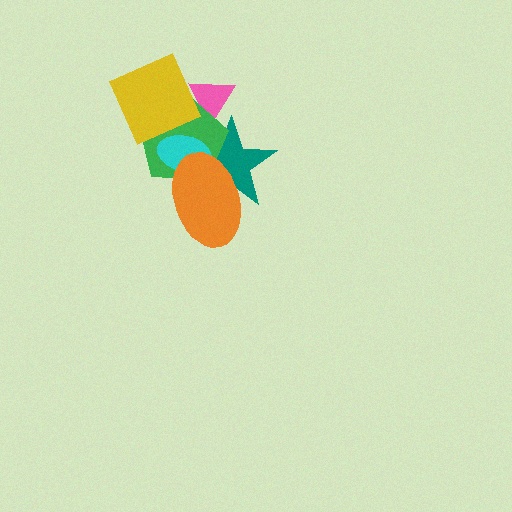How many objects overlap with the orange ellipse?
3 objects overlap with the orange ellipse.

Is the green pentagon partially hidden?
Yes, it is partially covered by another shape.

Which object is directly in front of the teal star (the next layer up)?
The green pentagon is directly in front of the teal star.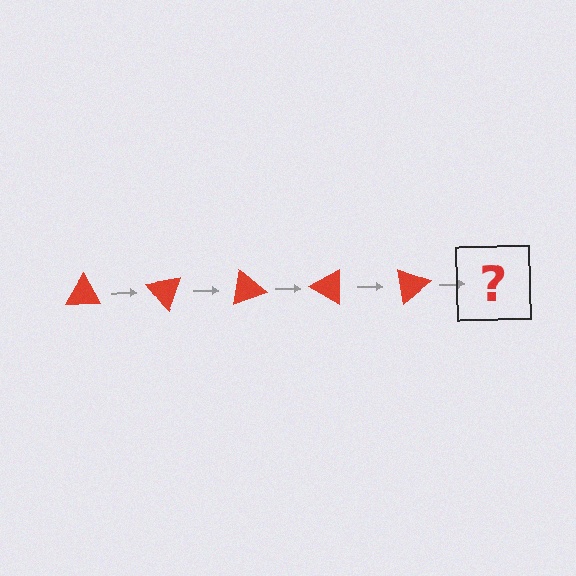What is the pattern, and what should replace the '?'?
The pattern is that the triangle rotates 50 degrees each step. The '?' should be a red triangle rotated 250 degrees.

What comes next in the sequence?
The next element should be a red triangle rotated 250 degrees.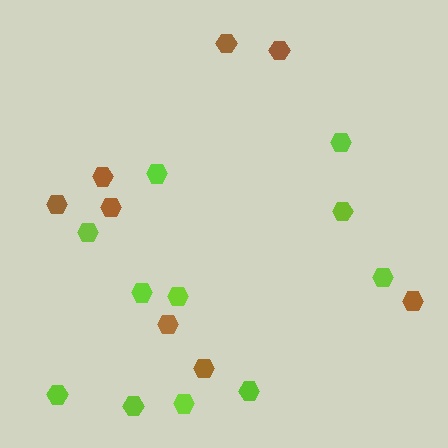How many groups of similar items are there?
There are 2 groups: one group of brown hexagons (8) and one group of lime hexagons (11).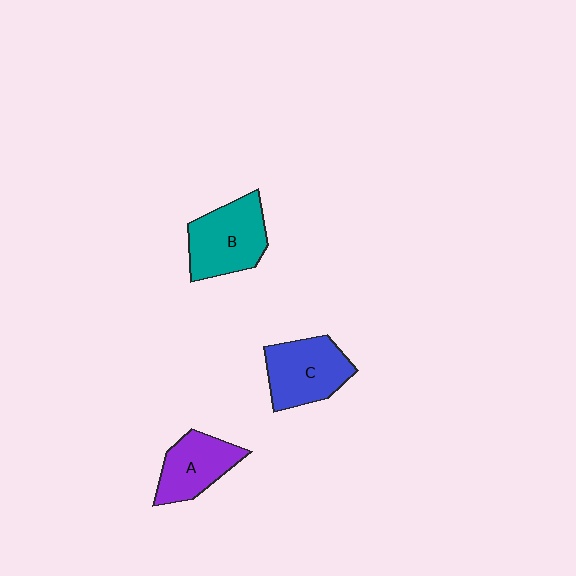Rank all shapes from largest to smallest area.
From largest to smallest: B (teal), C (blue), A (purple).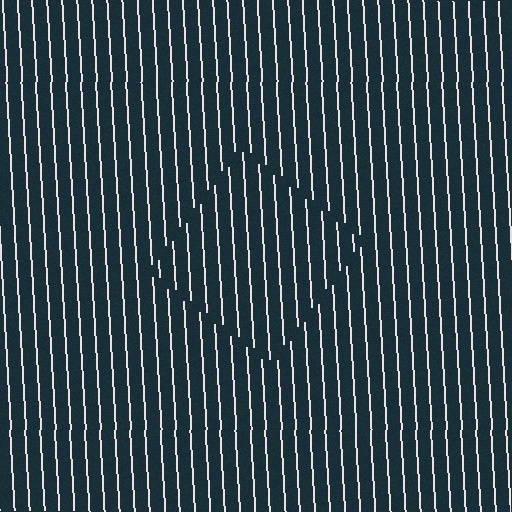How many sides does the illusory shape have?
4 sides — the line-ends trace a square.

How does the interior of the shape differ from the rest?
The interior of the shape contains the same grating, shifted by half a period — the contour is defined by the phase discontinuity where line-ends from the inner and outer gratings abut.